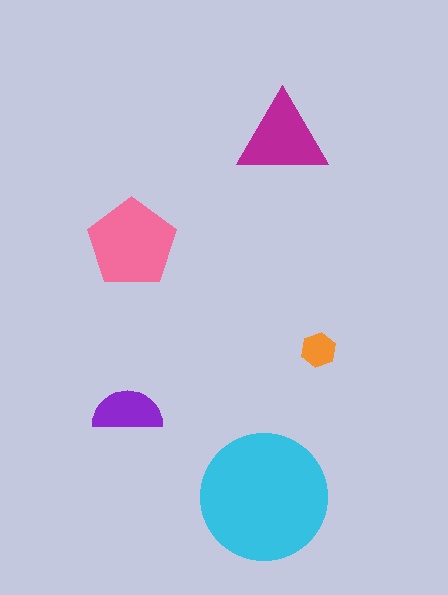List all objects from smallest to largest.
The orange hexagon, the purple semicircle, the magenta triangle, the pink pentagon, the cyan circle.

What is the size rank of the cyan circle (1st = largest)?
1st.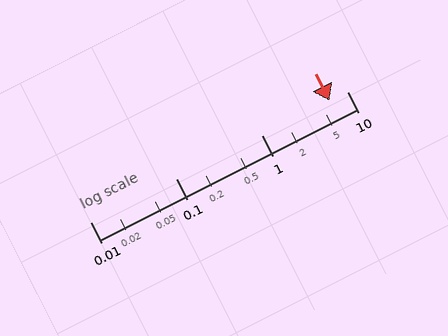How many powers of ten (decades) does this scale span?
The scale spans 3 decades, from 0.01 to 10.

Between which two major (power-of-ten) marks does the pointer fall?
The pointer is between 1 and 10.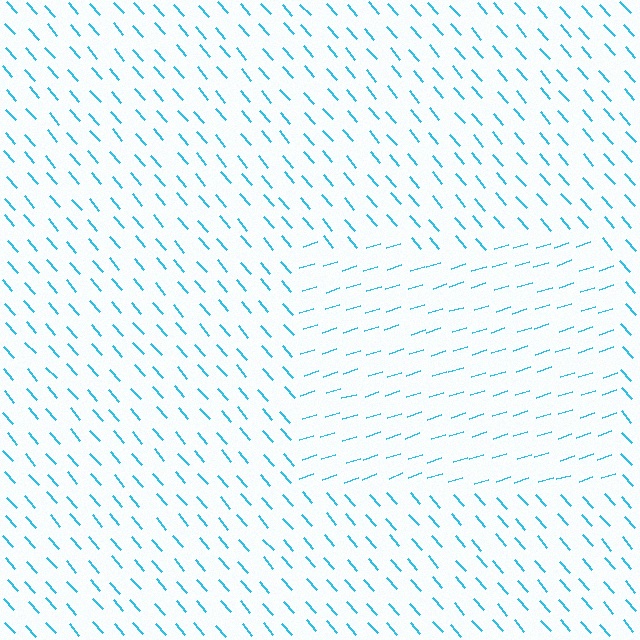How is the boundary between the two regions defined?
The boundary is defined purely by a change in line orientation (approximately 67 degrees difference). All lines are the same color and thickness.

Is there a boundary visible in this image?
Yes, there is a texture boundary formed by a change in line orientation.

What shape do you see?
I see a rectangle.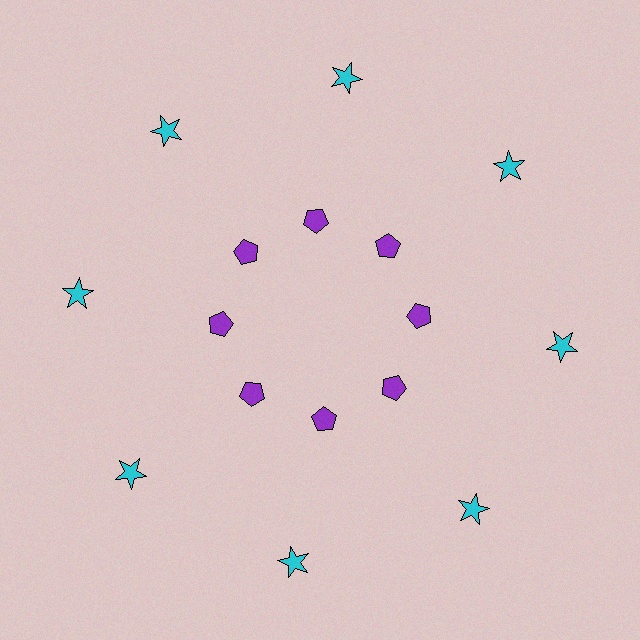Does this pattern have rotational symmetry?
Yes, this pattern has 8-fold rotational symmetry. It looks the same after rotating 45 degrees around the center.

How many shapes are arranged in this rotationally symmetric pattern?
There are 16 shapes, arranged in 8 groups of 2.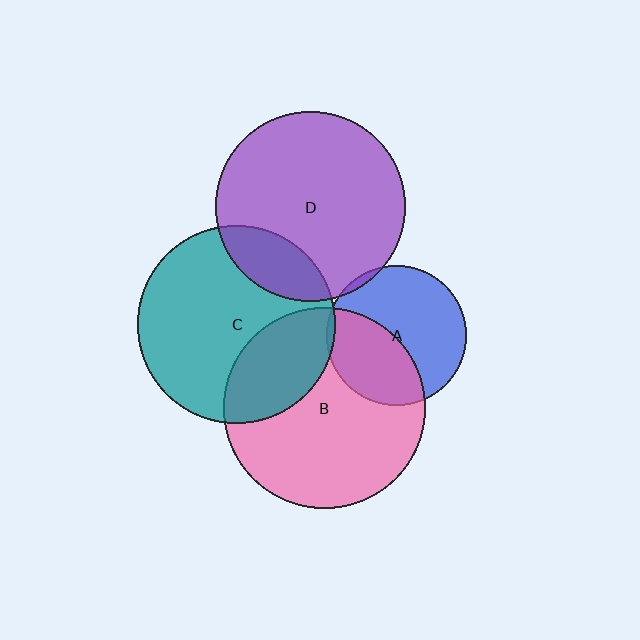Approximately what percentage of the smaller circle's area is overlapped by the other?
Approximately 30%.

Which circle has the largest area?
Circle B (pink).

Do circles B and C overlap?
Yes.